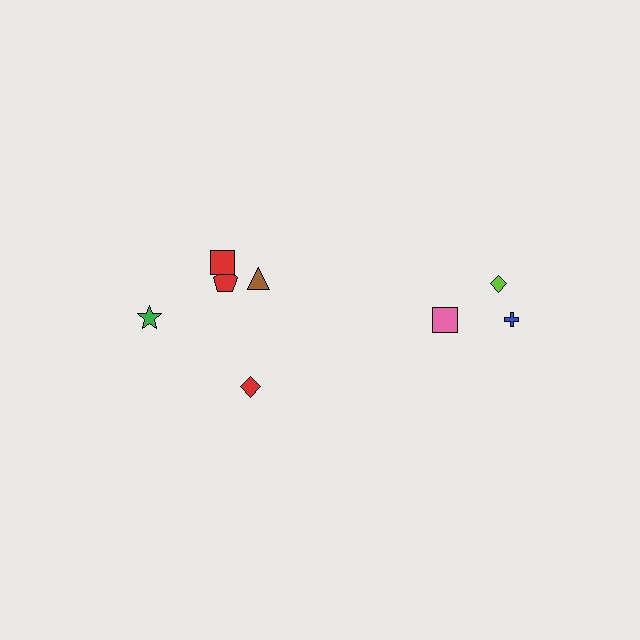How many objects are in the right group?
There are 3 objects.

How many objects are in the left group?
There are 5 objects.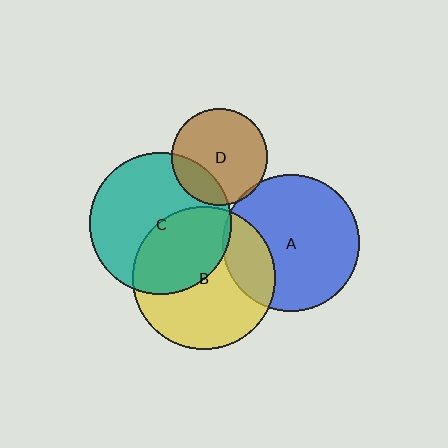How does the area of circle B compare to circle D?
Approximately 2.2 times.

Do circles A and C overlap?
Yes.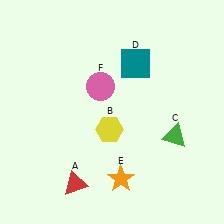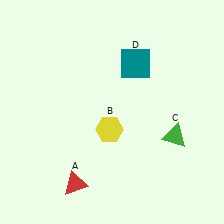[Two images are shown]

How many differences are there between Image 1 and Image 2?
There are 2 differences between the two images.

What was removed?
The orange star (E), the pink circle (F) were removed in Image 2.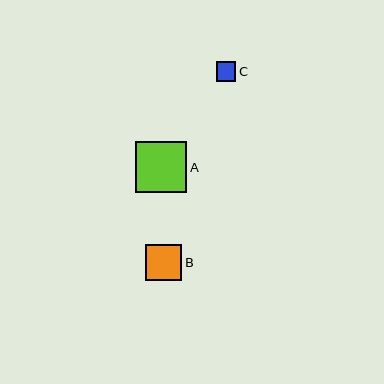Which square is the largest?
Square A is the largest with a size of approximately 51 pixels.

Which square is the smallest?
Square C is the smallest with a size of approximately 19 pixels.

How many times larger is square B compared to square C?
Square B is approximately 1.8 times the size of square C.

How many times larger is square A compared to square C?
Square A is approximately 2.6 times the size of square C.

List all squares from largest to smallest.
From largest to smallest: A, B, C.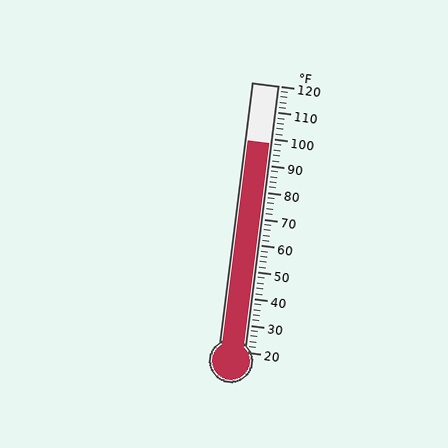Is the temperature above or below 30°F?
The temperature is above 30°F.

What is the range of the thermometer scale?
The thermometer scale ranges from 20°F to 120°F.